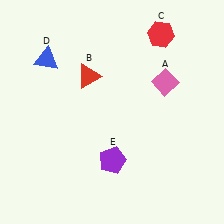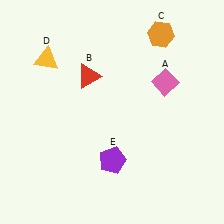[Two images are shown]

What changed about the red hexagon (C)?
In Image 1, C is red. In Image 2, it changed to orange.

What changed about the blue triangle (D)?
In Image 1, D is blue. In Image 2, it changed to yellow.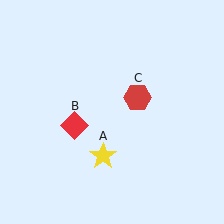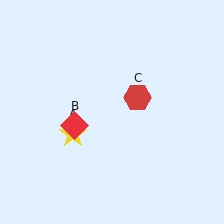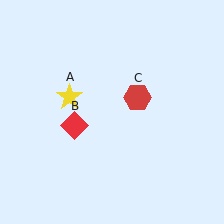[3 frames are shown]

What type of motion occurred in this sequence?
The yellow star (object A) rotated clockwise around the center of the scene.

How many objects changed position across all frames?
1 object changed position: yellow star (object A).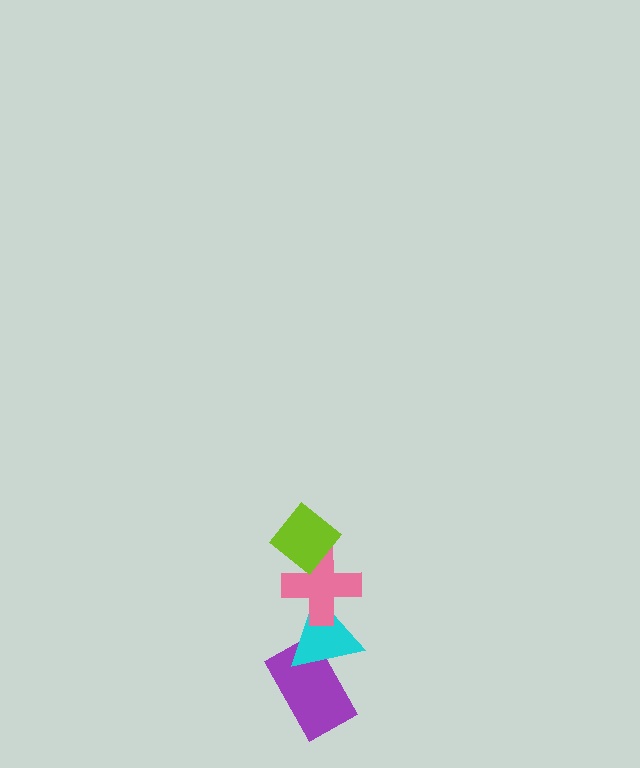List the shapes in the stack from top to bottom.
From top to bottom: the lime diamond, the pink cross, the cyan triangle, the purple rectangle.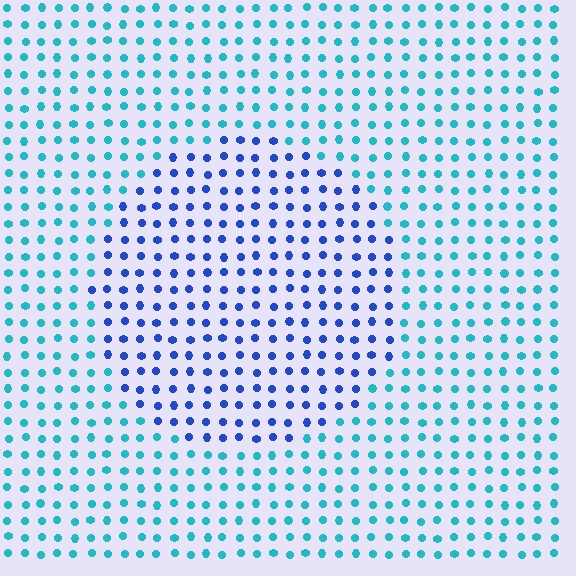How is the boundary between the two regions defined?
The boundary is defined purely by a slight shift in hue (about 42 degrees). Spacing, size, and orientation are identical on both sides.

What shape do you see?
I see a circle.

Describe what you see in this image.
The image is filled with small cyan elements in a uniform arrangement. A circle-shaped region is visible where the elements are tinted to a slightly different hue, forming a subtle color boundary.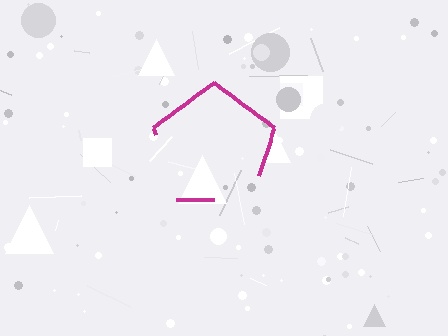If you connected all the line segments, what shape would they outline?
They would outline a pentagon.